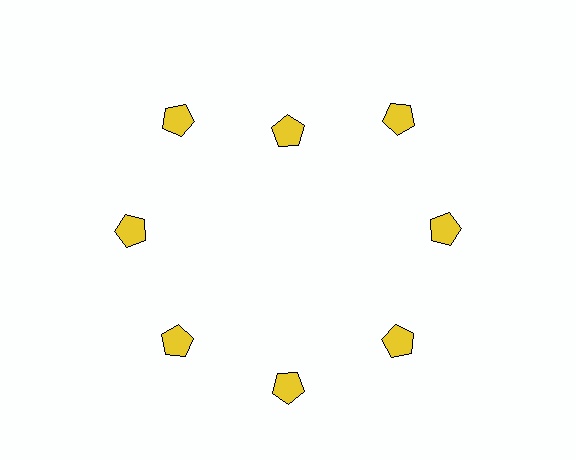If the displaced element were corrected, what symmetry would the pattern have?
It would have 8-fold rotational symmetry — the pattern would map onto itself every 45 degrees.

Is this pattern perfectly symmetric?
No. The 8 yellow pentagons are arranged in a ring, but one element near the 12 o'clock position is pulled inward toward the center, breaking the 8-fold rotational symmetry.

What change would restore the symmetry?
The symmetry would be restored by moving it outward, back onto the ring so that all 8 pentagons sit at equal angles and equal distance from the center.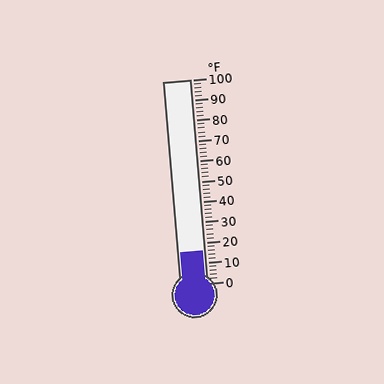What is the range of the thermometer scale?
The thermometer scale ranges from 0°F to 100°F.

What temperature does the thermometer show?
The thermometer shows approximately 16°F.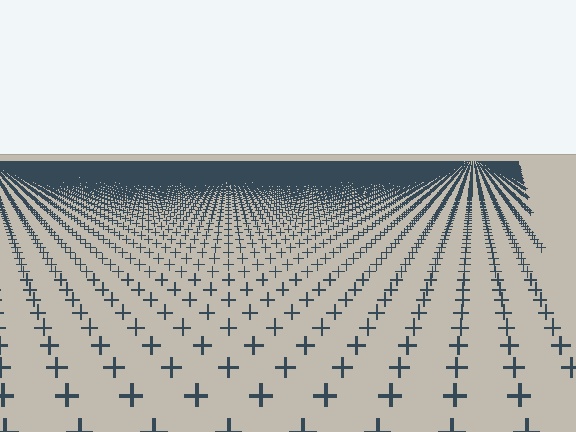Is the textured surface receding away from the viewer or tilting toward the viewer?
The surface is receding away from the viewer. Texture elements get smaller and denser toward the top.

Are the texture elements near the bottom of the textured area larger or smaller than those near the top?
Larger. Near the bottom, elements are closer to the viewer and appear at a bigger on-screen size.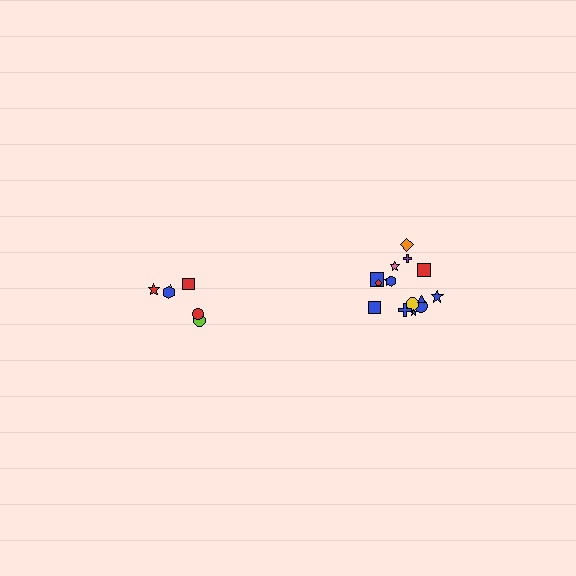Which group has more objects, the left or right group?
The right group.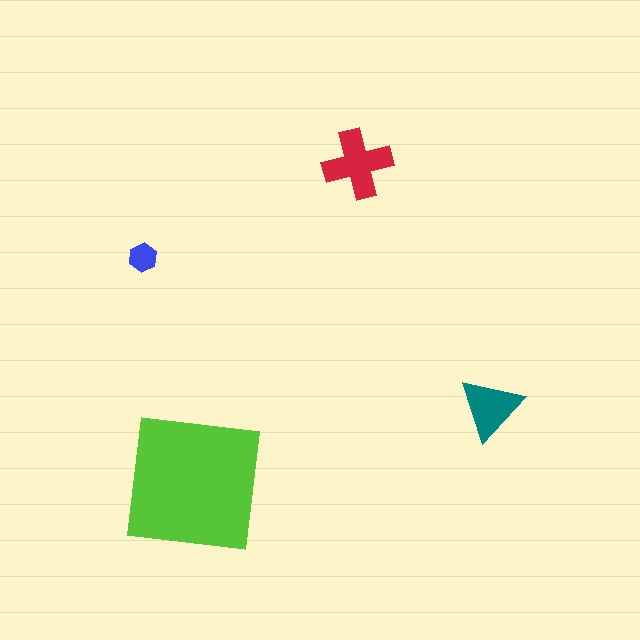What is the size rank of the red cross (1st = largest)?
2nd.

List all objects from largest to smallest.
The lime square, the red cross, the teal triangle, the blue hexagon.